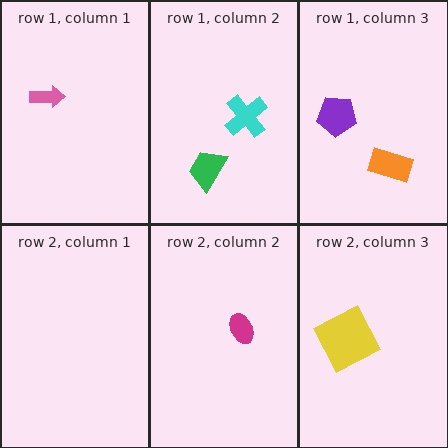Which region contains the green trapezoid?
The row 1, column 2 region.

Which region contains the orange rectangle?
The row 1, column 3 region.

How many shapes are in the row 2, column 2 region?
1.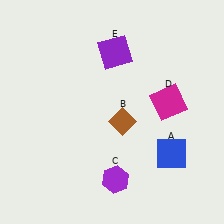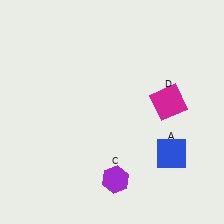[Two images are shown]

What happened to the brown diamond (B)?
The brown diamond (B) was removed in Image 2. It was in the bottom-right area of Image 1.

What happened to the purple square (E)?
The purple square (E) was removed in Image 2. It was in the top-right area of Image 1.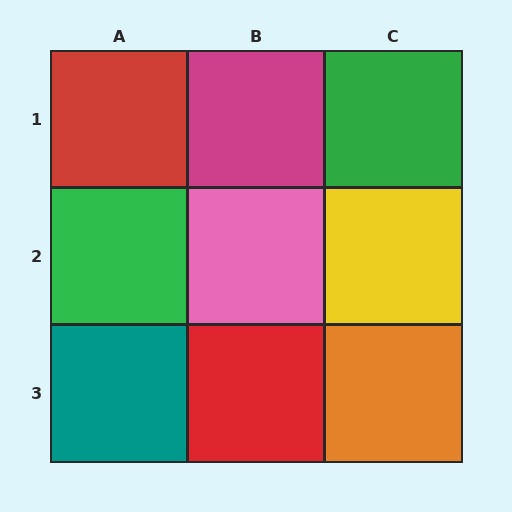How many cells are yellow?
1 cell is yellow.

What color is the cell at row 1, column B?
Magenta.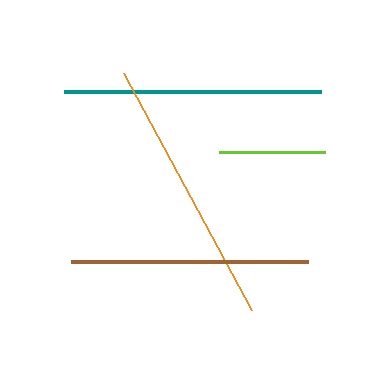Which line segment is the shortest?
The lime line is the shortest at approximately 105 pixels.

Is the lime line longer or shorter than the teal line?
The teal line is longer than the lime line.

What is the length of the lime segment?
The lime segment is approximately 105 pixels long.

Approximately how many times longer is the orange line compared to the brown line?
The orange line is approximately 1.1 times the length of the brown line.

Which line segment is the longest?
The orange line is the longest at approximately 270 pixels.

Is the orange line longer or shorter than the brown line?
The orange line is longer than the brown line.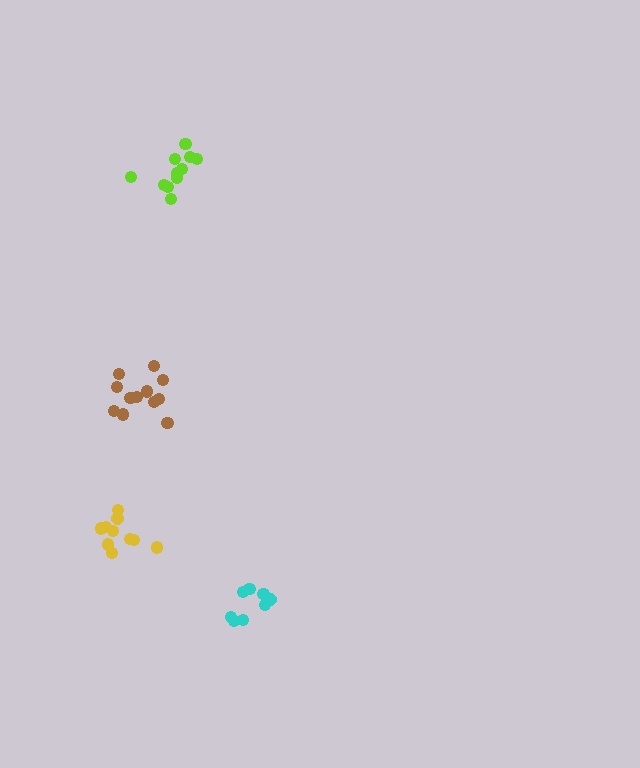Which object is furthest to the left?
The yellow cluster is leftmost.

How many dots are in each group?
Group 1: 11 dots, Group 2: 10 dots, Group 3: 8 dots, Group 4: 12 dots (41 total).